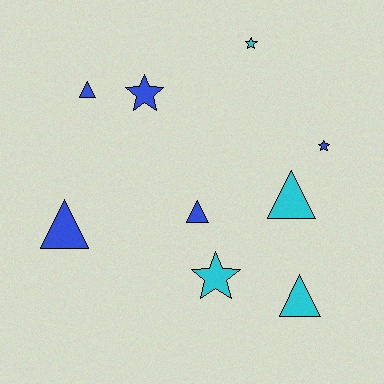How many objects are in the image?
There are 9 objects.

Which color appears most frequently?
Blue, with 5 objects.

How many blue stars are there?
There are 2 blue stars.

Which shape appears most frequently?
Triangle, with 5 objects.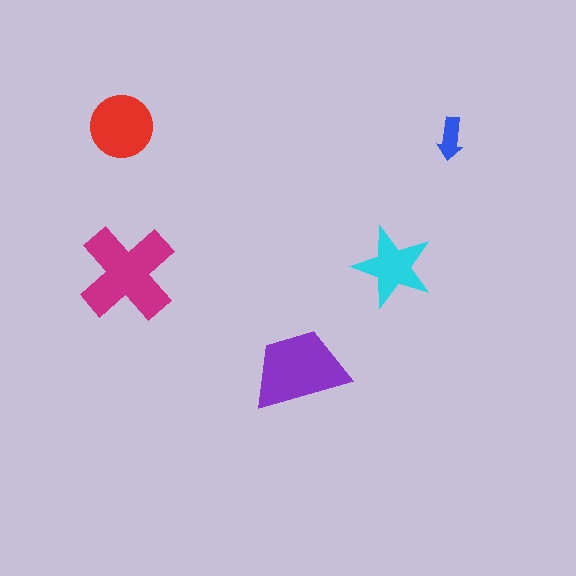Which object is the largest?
The magenta cross.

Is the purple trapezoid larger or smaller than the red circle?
Larger.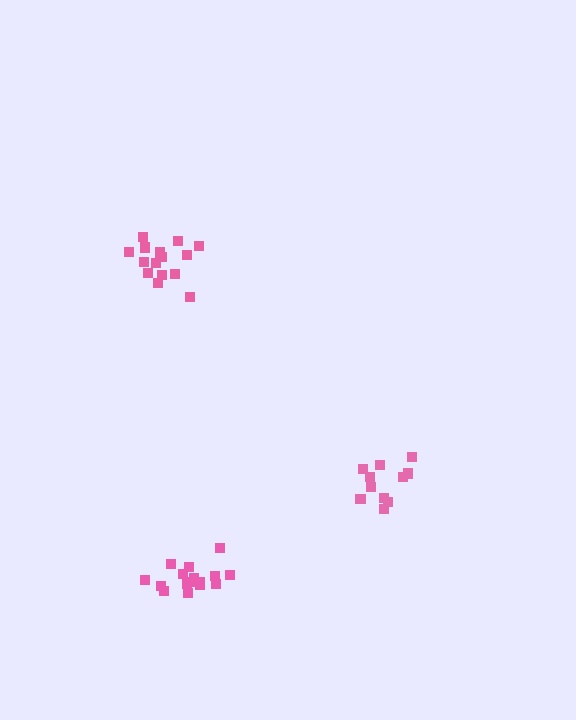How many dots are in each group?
Group 1: 16 dots, Group 2: 16 dots, Group 3: 11 dots (43 total).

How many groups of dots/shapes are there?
There are 3 groups.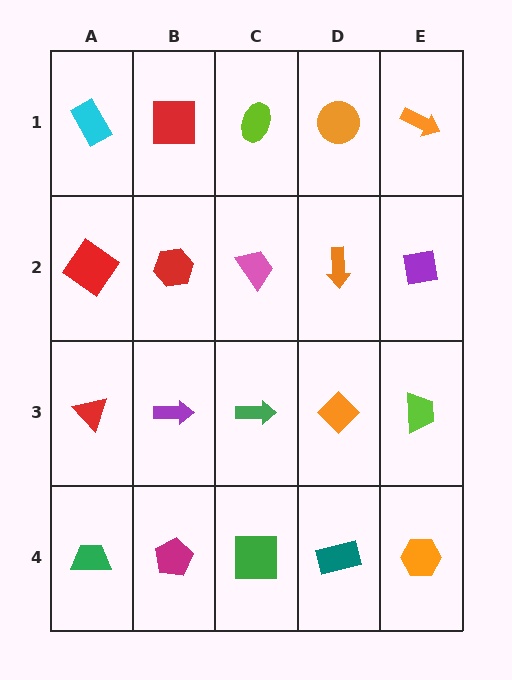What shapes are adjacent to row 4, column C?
A green arrow (row 3, column C), a magenta pentagon (row 4, column B), a teal rectangle (row 4, column D).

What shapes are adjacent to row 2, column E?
An orange arrow (row 1, column E), a lime trapezoid (row 3, column E), an orange arrow (row 2, column D).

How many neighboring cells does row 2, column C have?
4.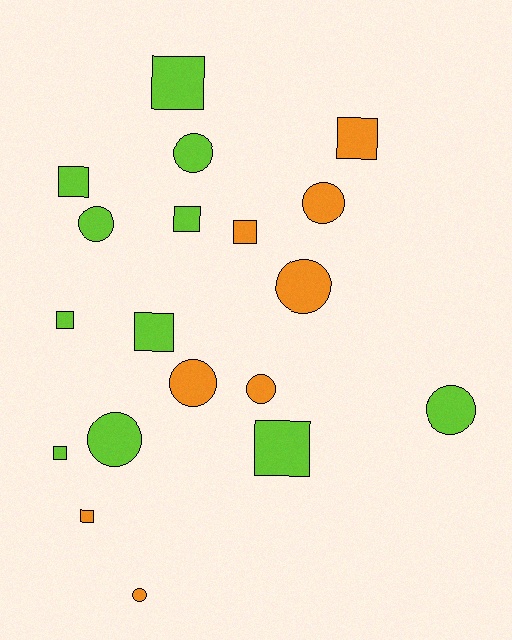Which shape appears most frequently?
Square, with 10 objects.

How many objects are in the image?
There are 19 objects.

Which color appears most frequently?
Lime, with 11 objects.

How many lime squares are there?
There are 7 lime squares.